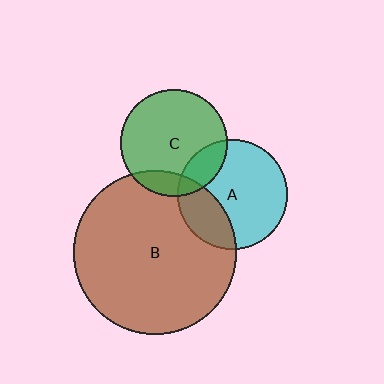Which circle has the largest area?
Circle B (brown).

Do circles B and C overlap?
Yes.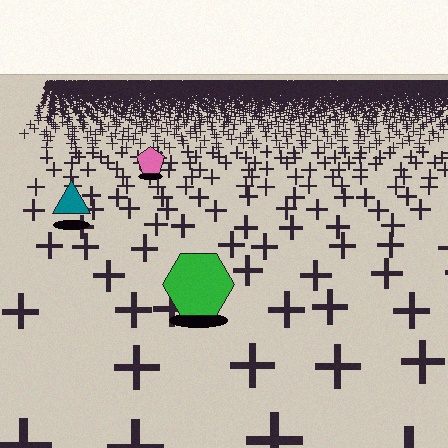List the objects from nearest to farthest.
From nearest to farthest: the green hexagon, the teal triangle, the pink pentagon.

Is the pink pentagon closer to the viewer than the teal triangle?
No. The teal triangle is closer — you can tell from the texture gradient: the ground texture is coarser near it.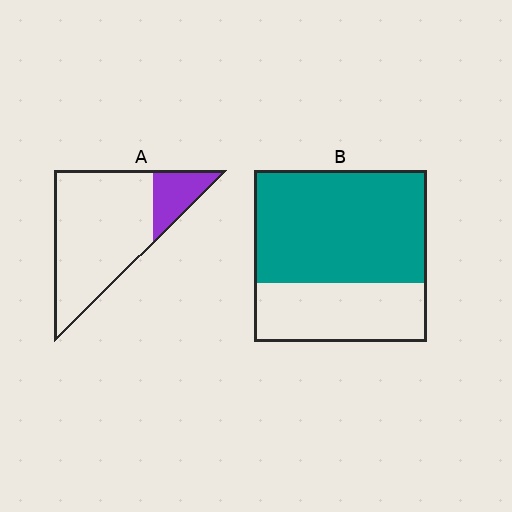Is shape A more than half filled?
No.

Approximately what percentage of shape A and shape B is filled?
A is approximately 20% and B is approximately 65%.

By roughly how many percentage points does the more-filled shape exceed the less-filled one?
By roughly 45 percentage points (B over A).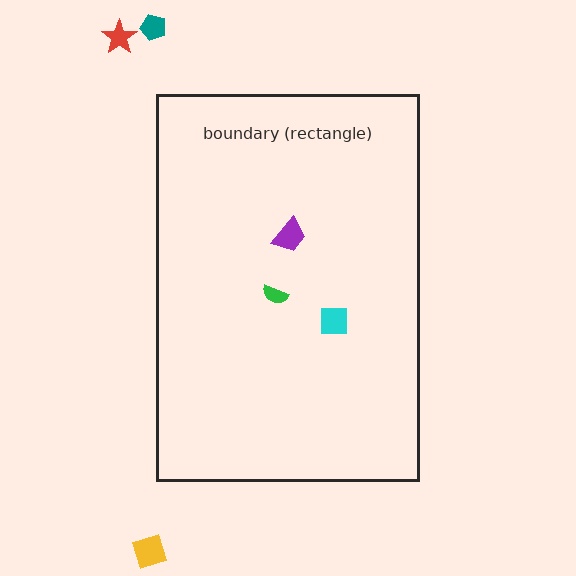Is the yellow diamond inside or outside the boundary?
Outside.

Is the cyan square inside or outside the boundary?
Inside.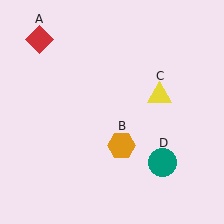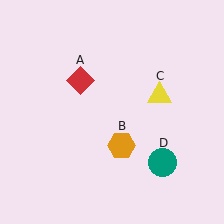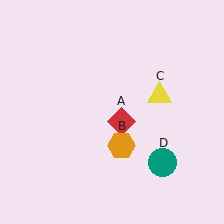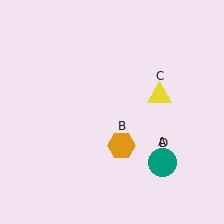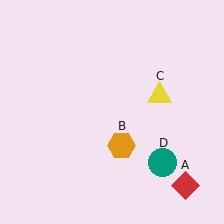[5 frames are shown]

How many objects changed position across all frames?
1 object changed position: red diamond (object A).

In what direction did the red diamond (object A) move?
The red diamond (object A) moved down and to the right.